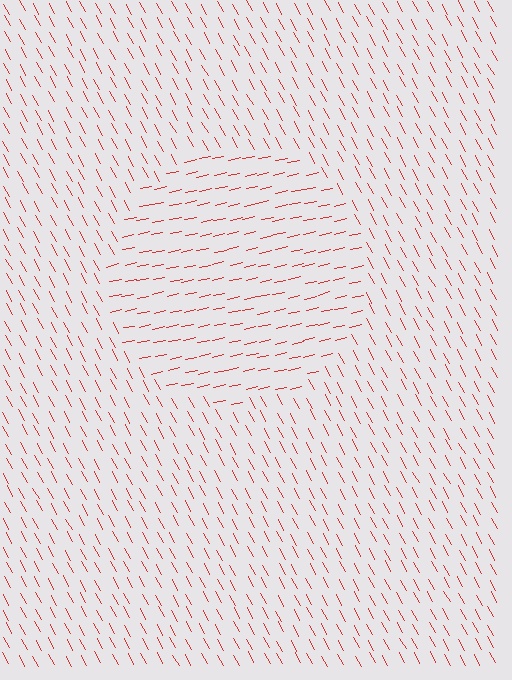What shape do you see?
I see a circle.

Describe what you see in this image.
The image is filled with small red line segments. A circle region in the image has lines oriented differently from the surrounding lines, creating a visible texture boundary.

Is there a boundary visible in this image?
Yes, there is a texture boundary formed by a change in line orientation.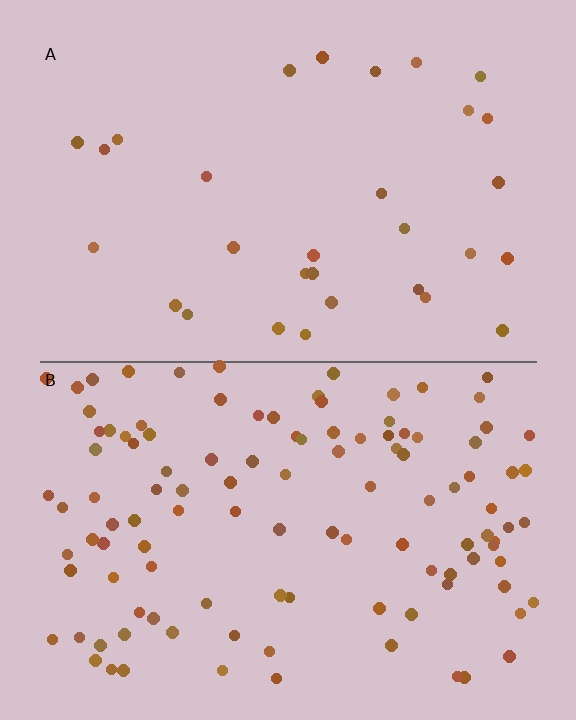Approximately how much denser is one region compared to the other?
Approximately 3.6× — region B over region A.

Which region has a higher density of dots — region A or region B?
B (the bottom).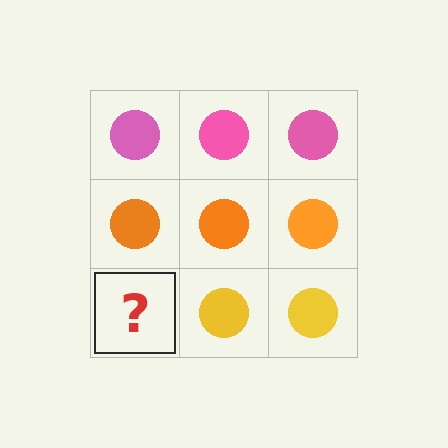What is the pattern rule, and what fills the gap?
The rule is that each row has a consistent color. The gap should be filled with a yellow circle.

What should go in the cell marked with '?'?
The missing cell should contain a yellow circle.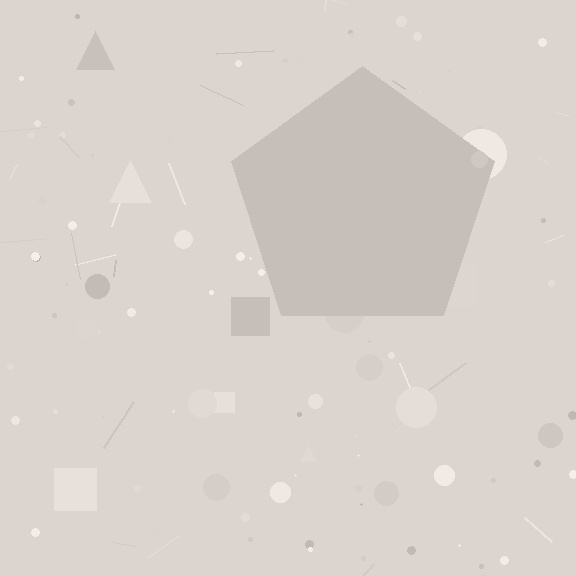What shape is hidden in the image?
A pentagon is hidden in the image.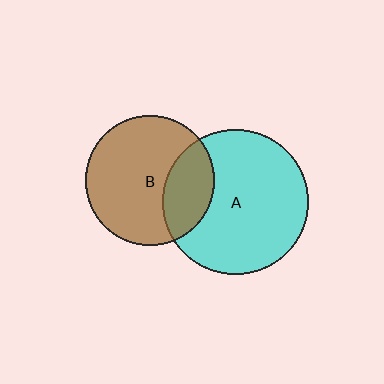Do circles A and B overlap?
Yes.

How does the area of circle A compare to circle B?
Approximately 1.3 times.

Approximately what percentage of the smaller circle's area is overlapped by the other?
Approximately 25%.